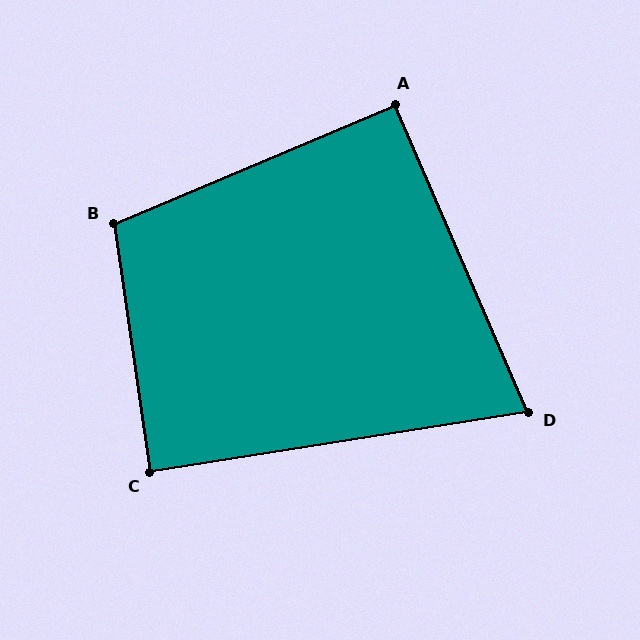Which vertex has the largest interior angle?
B, at approximately 104 degrees.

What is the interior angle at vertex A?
Approximately 91 degrees (approximately right).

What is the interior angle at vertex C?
Approximately 89 degrees (approximately right).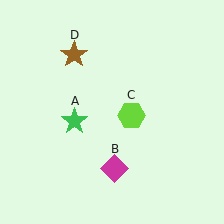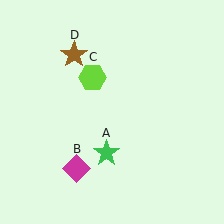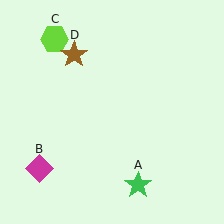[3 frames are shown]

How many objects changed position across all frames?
3 objects changed position: green star (object A), magenta diamond (object B), lime hexagon (object C).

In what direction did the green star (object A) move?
The green star (object A) moved down and to the right.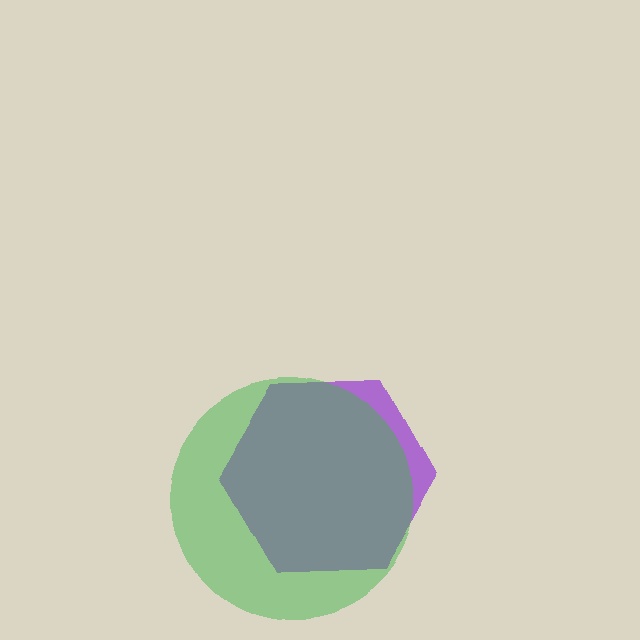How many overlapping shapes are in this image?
There are 2 overlapping shapes in the image.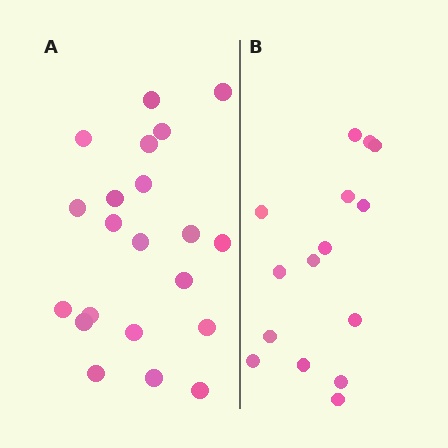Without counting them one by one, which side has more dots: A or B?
Region A (the left region) has more dots.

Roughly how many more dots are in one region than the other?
Region A has about 6 more dots than region B.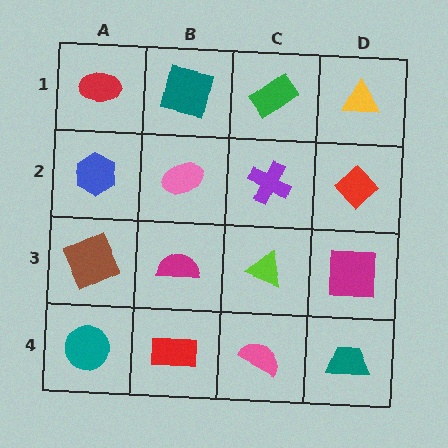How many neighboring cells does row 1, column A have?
2.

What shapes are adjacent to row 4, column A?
A brown square (row 3, column A), a red rectangle (row 4, column B).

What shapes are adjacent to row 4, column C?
A lime triangle (row 3, column C), a red rectangle (row 4, column B), a teal trapezoid (row 4, column D).